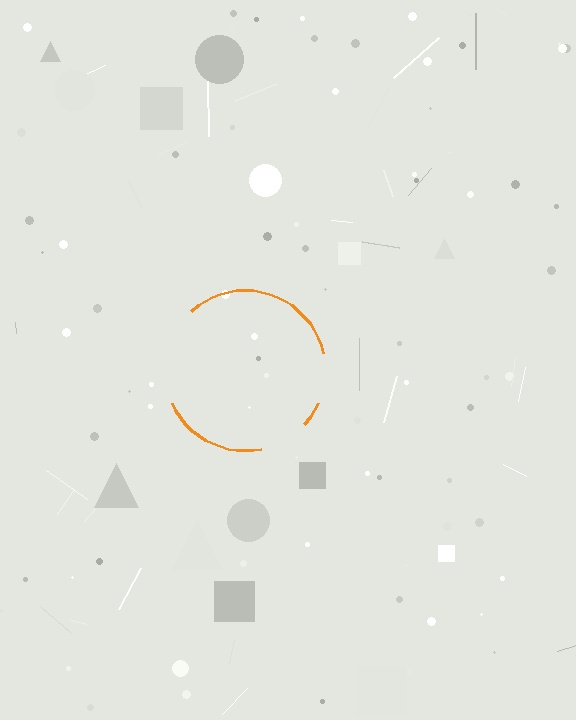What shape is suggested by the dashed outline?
The dashed outline suggests a circle.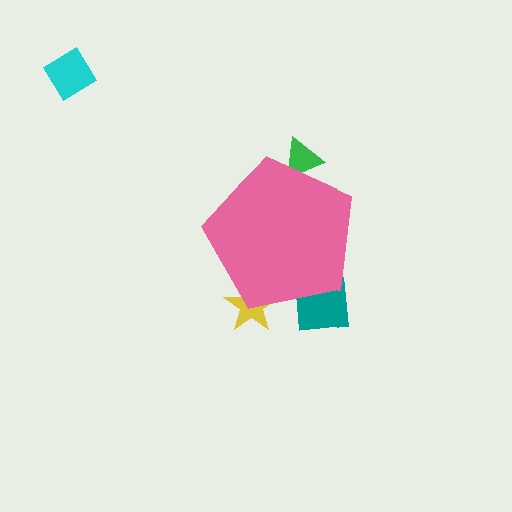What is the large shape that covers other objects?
A pink pentagon.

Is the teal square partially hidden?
Yes, the teal square is partially hidden behind the pink pentagon.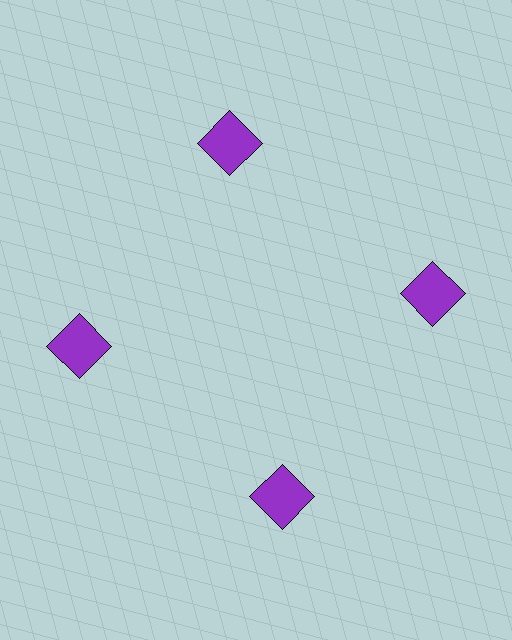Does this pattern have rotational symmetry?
Yes, this pattern has 4-fold rotational symmetry. It looks the same after rotating 90 degrees around the center.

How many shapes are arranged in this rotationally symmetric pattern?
There are 4 shapes, arranged in 4 groups of 1.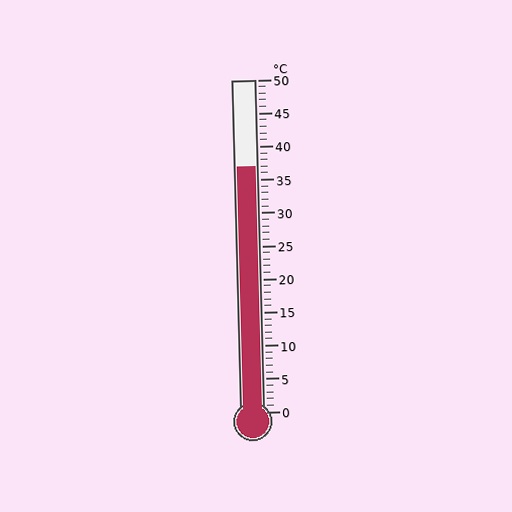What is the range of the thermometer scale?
The thermometer scale ranges from 0°C to 50°C.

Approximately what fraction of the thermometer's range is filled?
The thermometer is filled to approximately 75% of its range.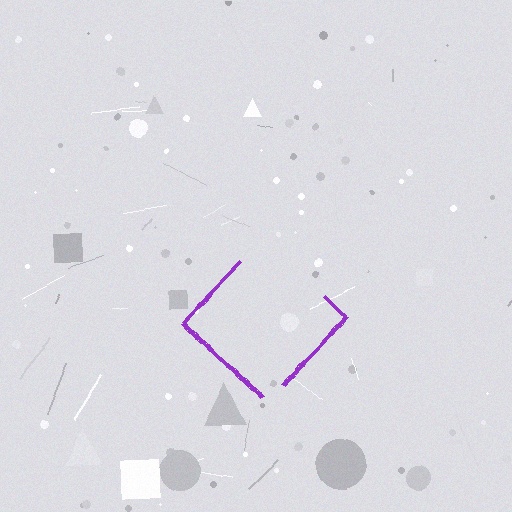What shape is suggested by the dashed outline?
The dashed outline suggests a diamond.